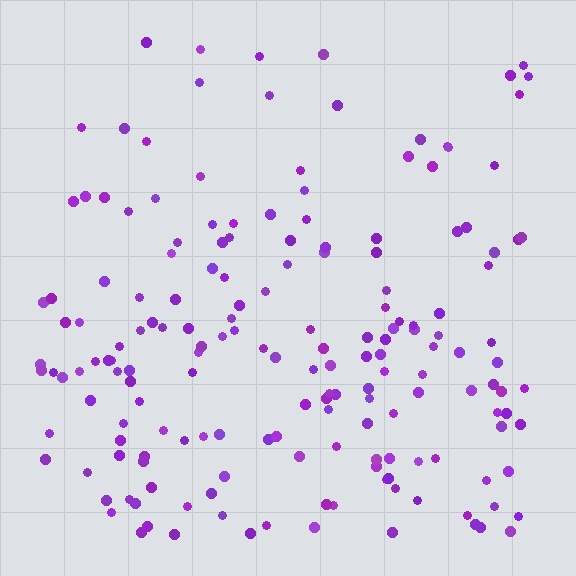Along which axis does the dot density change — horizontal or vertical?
Vertical.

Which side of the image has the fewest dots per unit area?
The top.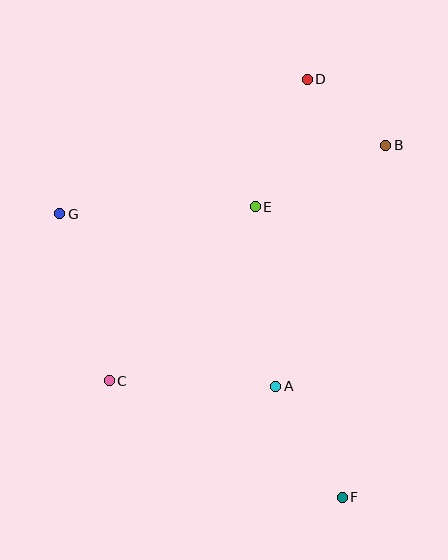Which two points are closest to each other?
Points B and D are closest to each other.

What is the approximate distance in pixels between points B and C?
The distance between B and C is approximately 363 pixels.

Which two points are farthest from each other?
Points D and F are farthest from each other.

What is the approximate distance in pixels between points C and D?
The distance between C and D is approximately 361 pixels.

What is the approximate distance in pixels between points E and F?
The distance between E and F is approximately 303 pixels.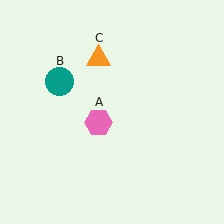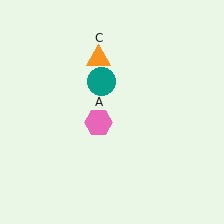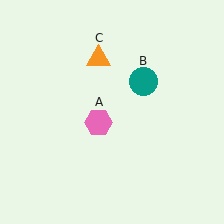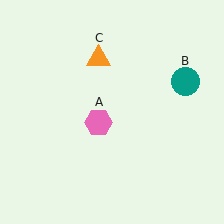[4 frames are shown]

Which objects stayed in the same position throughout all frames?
Pink hexagon (object A) and orange triangle (object C) remained stationary.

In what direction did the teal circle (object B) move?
The teal circle (object B) moved right.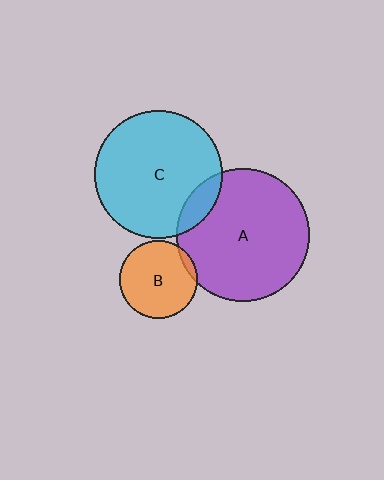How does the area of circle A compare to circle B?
Approximately 2.9 times.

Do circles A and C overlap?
Yes.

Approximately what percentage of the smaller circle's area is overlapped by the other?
Approximately 10%.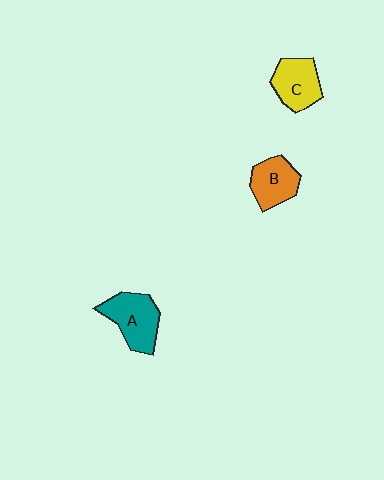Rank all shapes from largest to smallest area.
From largest to smallest: A (teal), C (yellow), B (orange).